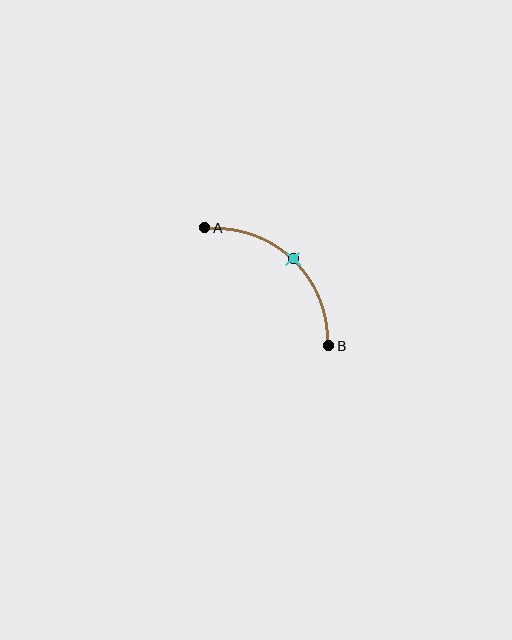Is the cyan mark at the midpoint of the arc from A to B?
Yes. The cyan mark lies on the arc at equal arc-length from both A and B — it is the arc midpoint.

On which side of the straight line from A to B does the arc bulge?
The arc bulges above and to the right of the straight line connecting A and B.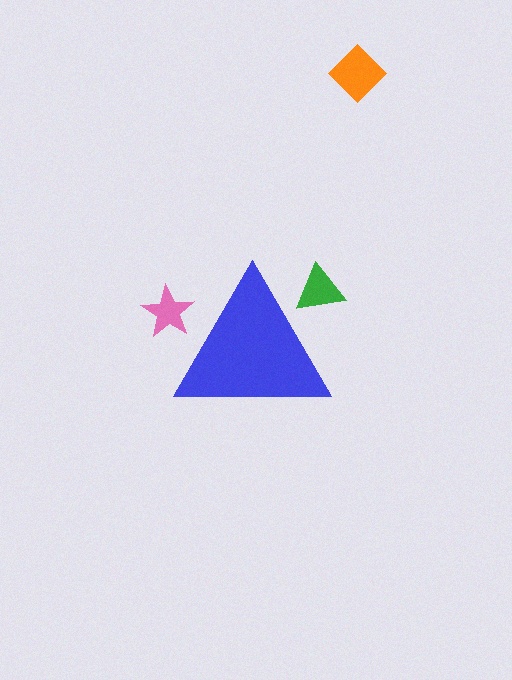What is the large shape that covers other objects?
A blue triangle.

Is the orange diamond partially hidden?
No, the orange diamond is fully visible.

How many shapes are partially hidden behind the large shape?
2 shapes are partially hidden.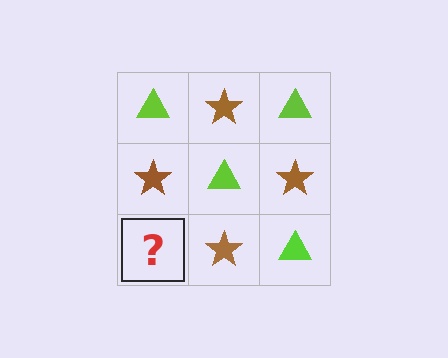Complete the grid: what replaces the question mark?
The question mark should be replaced with a lime triangle.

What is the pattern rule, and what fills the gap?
The rule is that it alternates lime triangle and brown star in a checkerboard pattern. The gap should be filled with a lime triangle.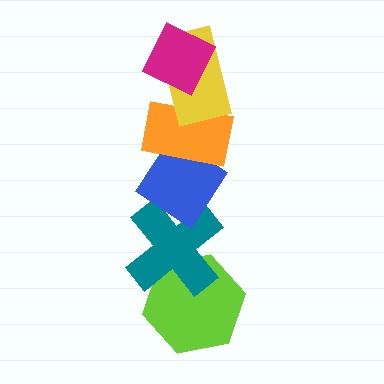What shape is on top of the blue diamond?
The orange rectangle is on top of the blue diamond.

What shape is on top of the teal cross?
The blue diamond is on top of the teal cross.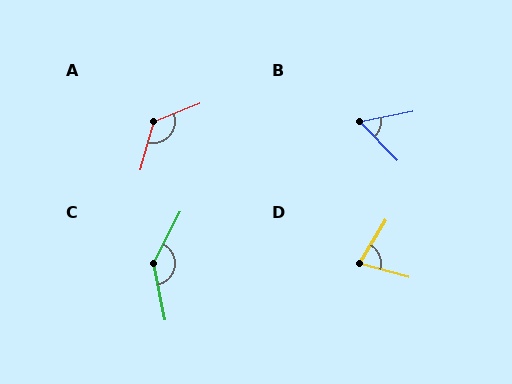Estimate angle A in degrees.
Approximately 127 degrees.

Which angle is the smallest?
B, at approximately 57 degrees.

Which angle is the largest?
C, at approximately 141 degrees.